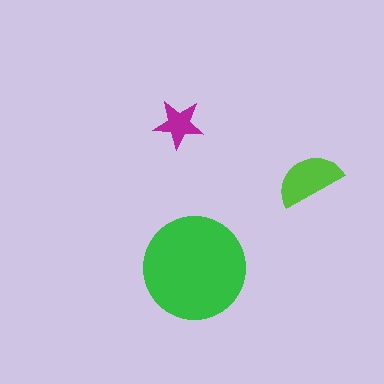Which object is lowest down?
The green circle is bottommost.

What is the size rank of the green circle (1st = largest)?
1st.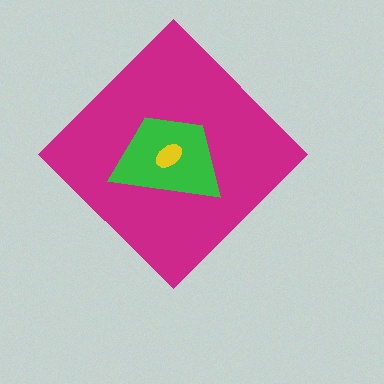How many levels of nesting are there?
3.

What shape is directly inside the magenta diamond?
The green trapezoid.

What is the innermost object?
The yellow ellipse.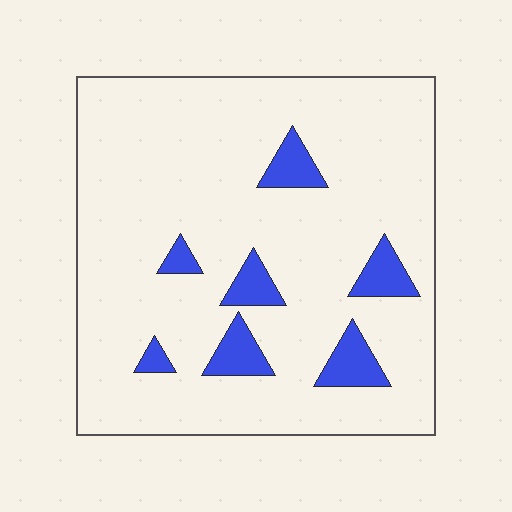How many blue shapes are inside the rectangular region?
7.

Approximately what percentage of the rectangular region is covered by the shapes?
Approximately 10%.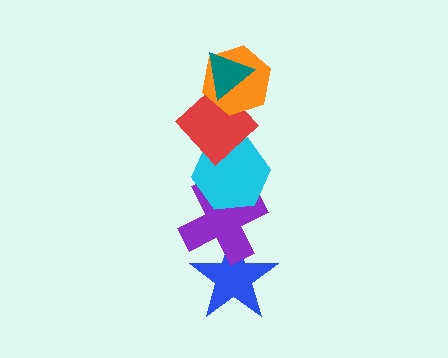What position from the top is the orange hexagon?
The orange hexagon is 2nd from the top.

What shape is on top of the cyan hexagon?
The red diamond is on top of the cyan hexagon.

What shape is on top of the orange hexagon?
The teal triangle is on top of the orange hexagon.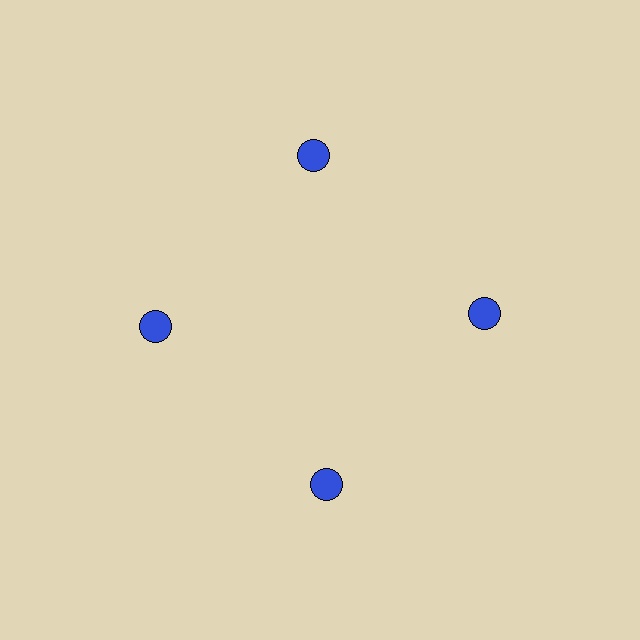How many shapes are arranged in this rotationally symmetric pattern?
There are 4 shapes, arranged in 4 groups of 1.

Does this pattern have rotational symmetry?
Yes, this pattern has 4-fold rotational symmetry. It looks the same after rotating 90 degrees around the center.